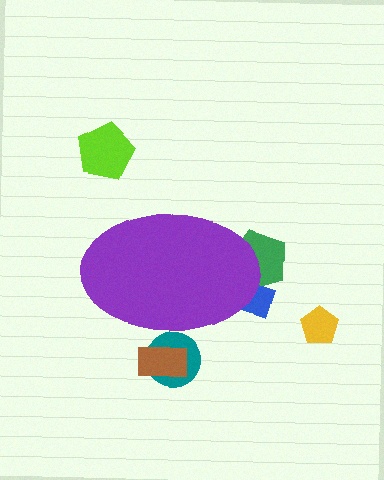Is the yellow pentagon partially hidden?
No, the yellow pentagon is fully visible.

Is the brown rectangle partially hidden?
Yes, the brown rectangle is partially hidden behind the purple ellipse.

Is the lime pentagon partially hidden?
No, the lime pentagon is fully visible.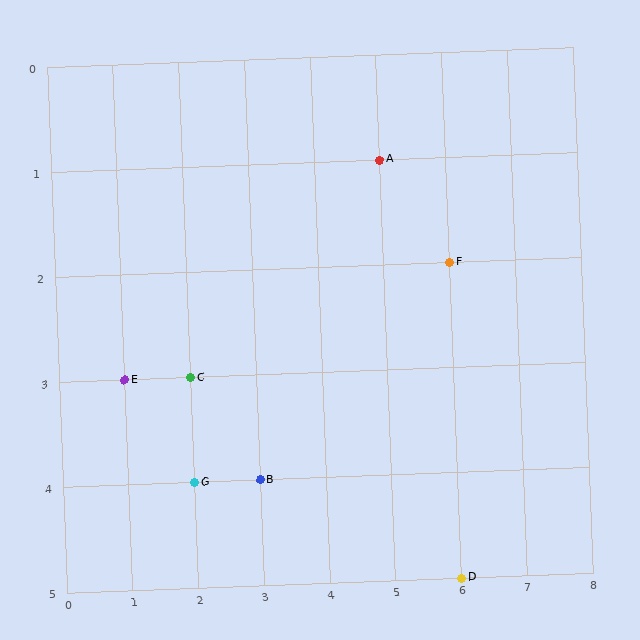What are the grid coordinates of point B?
Point B is at grid coordinates (3, 4).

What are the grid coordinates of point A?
Point A is at grid coordinates (5, 1).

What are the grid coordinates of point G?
Point G is at grid coordinates (2, 4).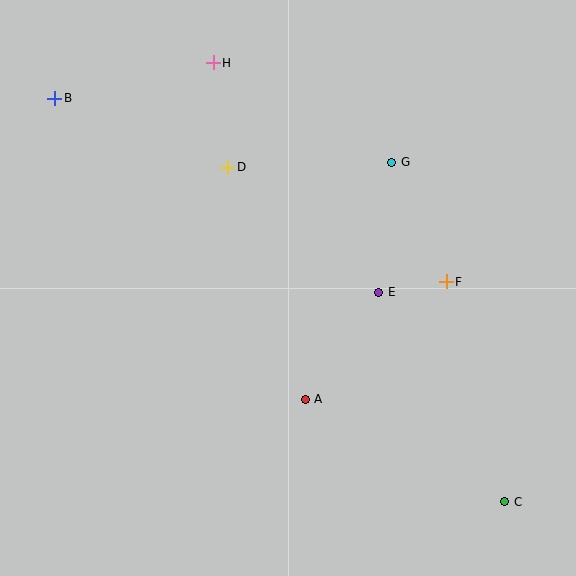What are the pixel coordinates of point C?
Point C is at (505, 502).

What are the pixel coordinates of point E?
Point E is at (379, 292).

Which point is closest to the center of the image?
Point E at (379, 292) is closest to the center.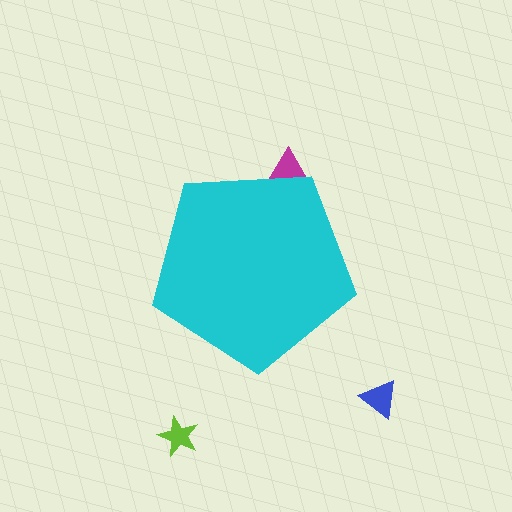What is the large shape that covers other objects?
A cyan pentagon.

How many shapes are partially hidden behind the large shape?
1 shape is partially hidden.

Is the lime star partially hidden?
No, the lime star is fully visible.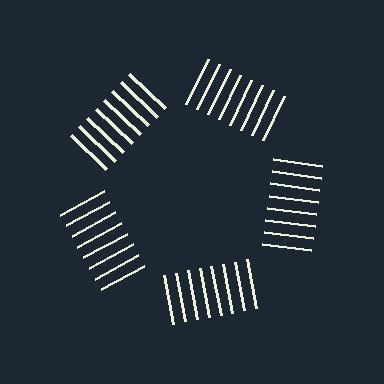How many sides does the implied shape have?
5 sides — the line-ends trace a pentagon.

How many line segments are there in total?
40 — 8 along each of the 5 edges.